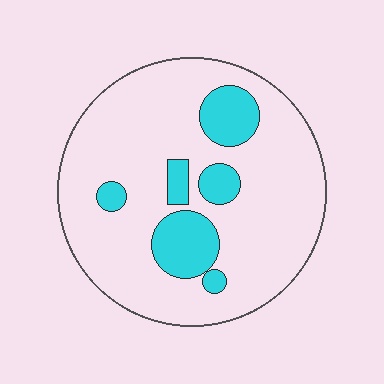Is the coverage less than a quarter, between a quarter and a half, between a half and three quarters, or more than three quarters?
Less than a quarter.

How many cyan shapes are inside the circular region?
6.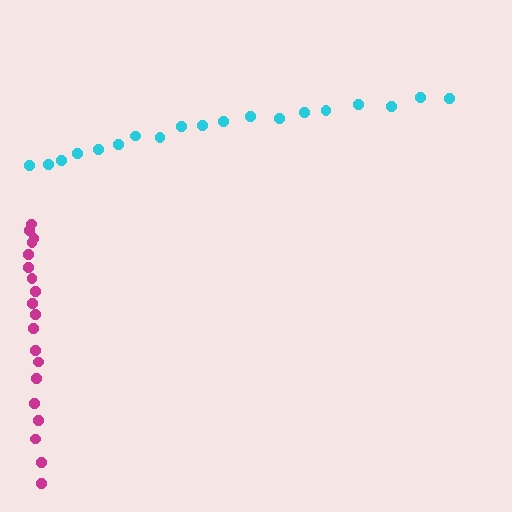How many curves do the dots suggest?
There are 2 distinct paths.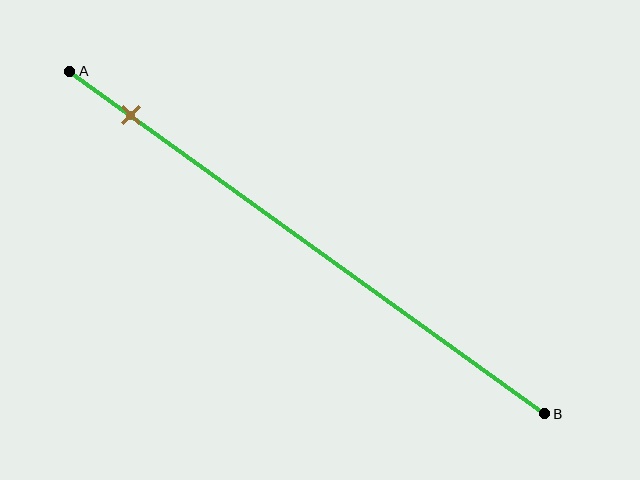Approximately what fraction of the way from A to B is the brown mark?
The brown mark is approximately 15% of the way from A to B.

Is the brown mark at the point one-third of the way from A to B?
No, the mark is at about 15% from A, not at the 33% one-third point.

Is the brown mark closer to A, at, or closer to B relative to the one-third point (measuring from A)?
The brown mark is closer to point A than the one-third point of segment AB.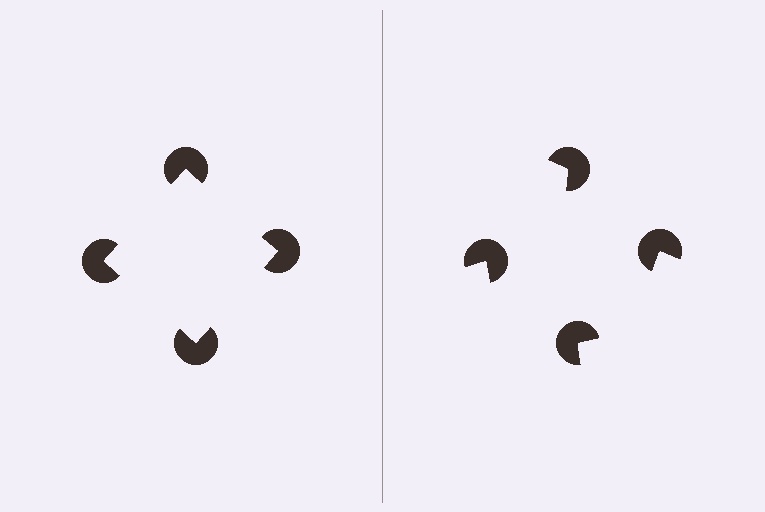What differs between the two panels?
The pac-man discs are positioned identically on both sides; only the wedge orientations differ. On the left they align to a square; on the right they are misaligned.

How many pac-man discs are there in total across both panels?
8 — 4 on each side.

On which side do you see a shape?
An illusory square appears on the left side. On the right side the wedge cuts are rotated, so no coherent shape forms.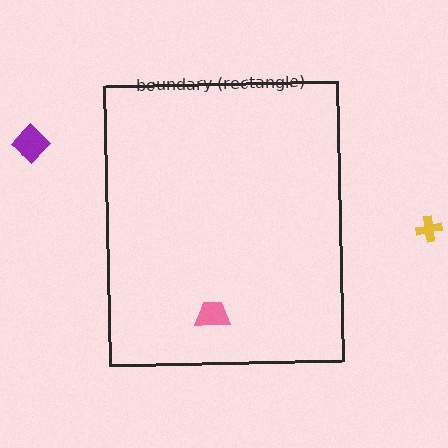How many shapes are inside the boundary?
1 inside, 2 outside.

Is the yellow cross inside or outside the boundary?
Outside.